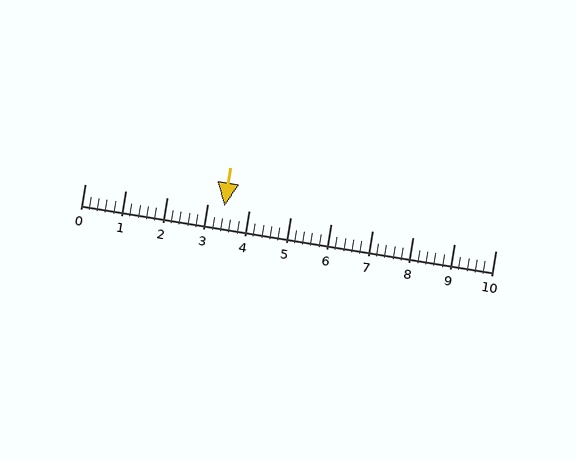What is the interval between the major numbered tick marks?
The major tick marks are spaced 1 units apart.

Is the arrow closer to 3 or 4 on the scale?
The arrow is closer to 3.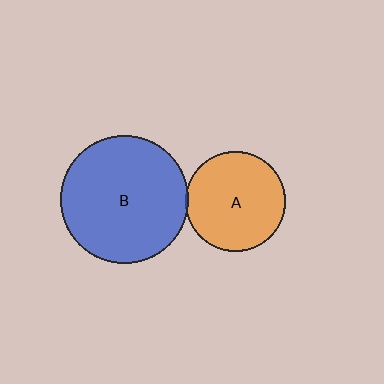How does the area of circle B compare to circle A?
Approximately 1.6 times.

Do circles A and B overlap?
Yes.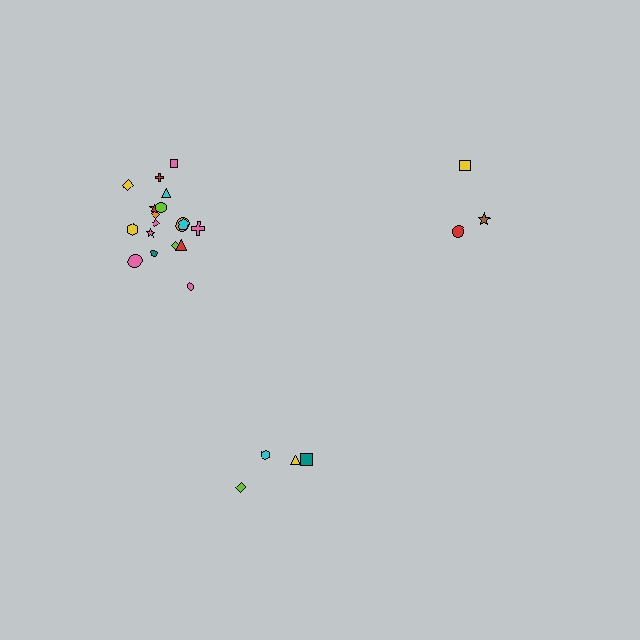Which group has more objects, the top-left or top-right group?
The top-left group.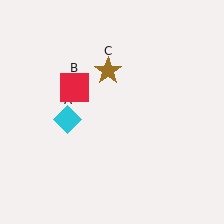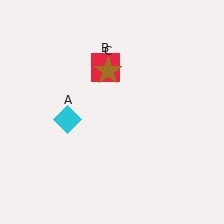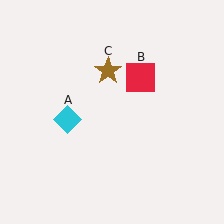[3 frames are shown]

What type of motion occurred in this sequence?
The red square (object B) rotated clockwise around the center of the scene.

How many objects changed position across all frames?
1 object changed position: red square (object B).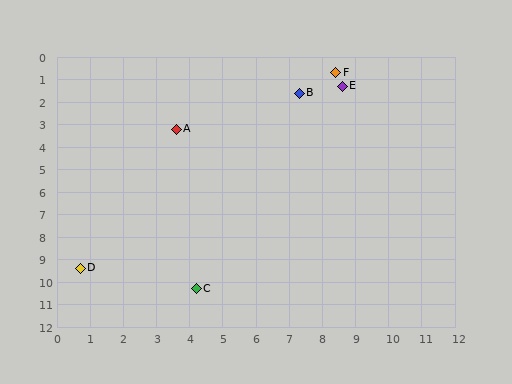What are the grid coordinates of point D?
Point D is at approximately (0.7, 9.4).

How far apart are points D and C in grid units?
Points D and C are about 3.6 grid units apart.